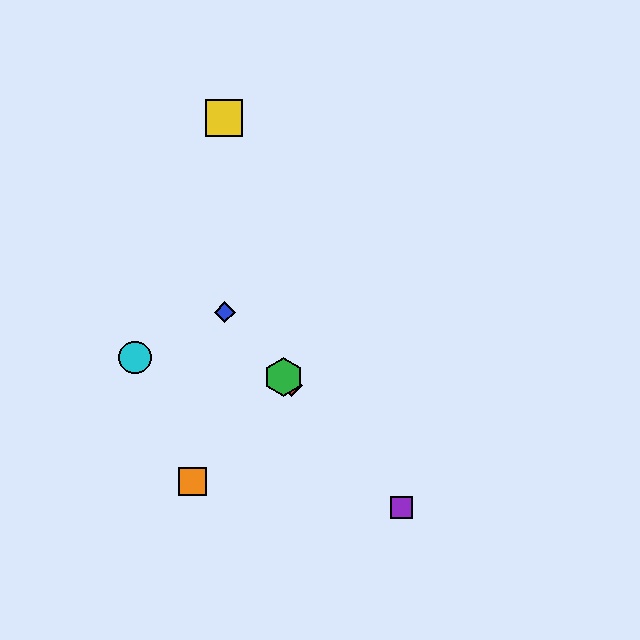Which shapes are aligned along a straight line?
The red diamond, the blue diamond, the green hexagon, the purple square are aligned along a straight line.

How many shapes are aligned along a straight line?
4 shapes (the red diamond, the blue diamond, the green hexagon, the purple square) are aligned along a straight line.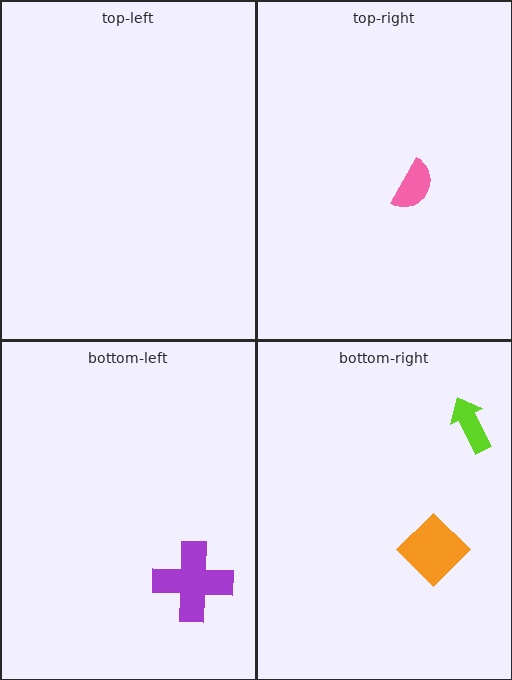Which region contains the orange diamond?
The bottom-right region.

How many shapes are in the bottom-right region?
2.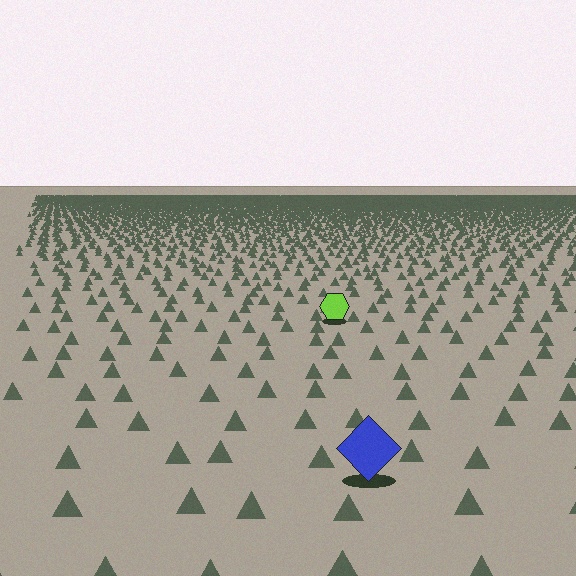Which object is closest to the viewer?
The blue diamond is closest. The texture marks near it are larger and more spread out.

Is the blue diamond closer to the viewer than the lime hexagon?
Yes. The blue diamond is closer — you can tell from the texture gradient: the ground texture is coarser near it.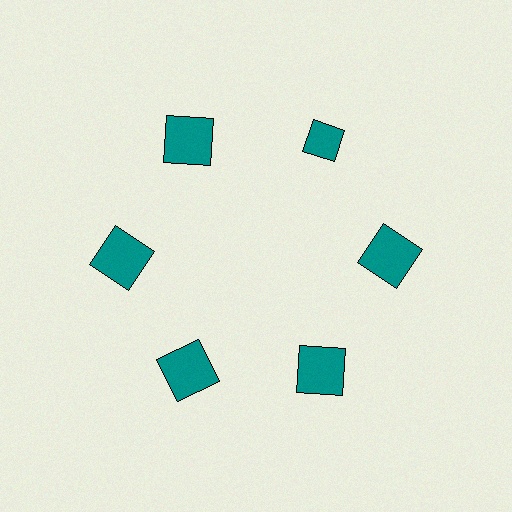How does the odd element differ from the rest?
It has a different shape: diamond instead of square.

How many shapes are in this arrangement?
There are 6 shapes arranged in a ring pattern.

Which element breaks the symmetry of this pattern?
The teal diamond at roughly the 1 o'clock position breaks the symmetry. All other shapes are teal squares.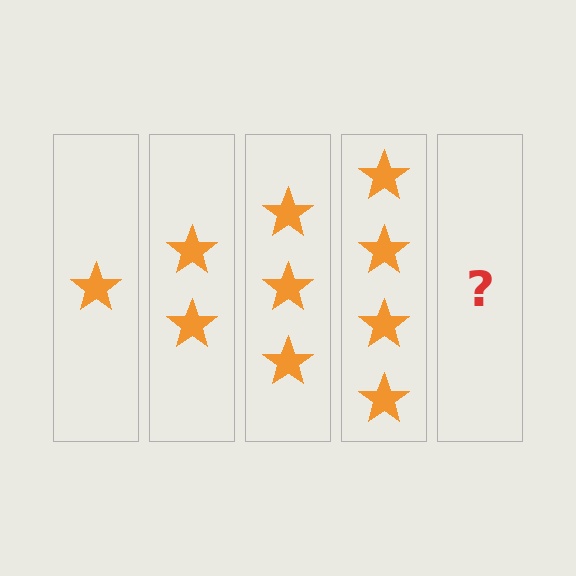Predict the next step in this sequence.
The next step is 5 stars.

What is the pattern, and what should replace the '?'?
The pattern is that each step adds one more star. The '?' should be 5 stars.